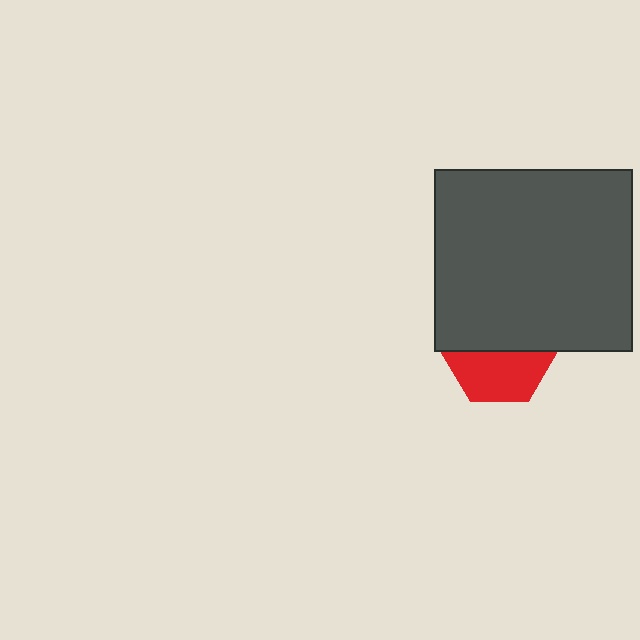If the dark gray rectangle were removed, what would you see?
You would see the complete red hexagon.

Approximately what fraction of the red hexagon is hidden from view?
Roughly 51% of the red hexagon is hidden behind the dark gray rectangle.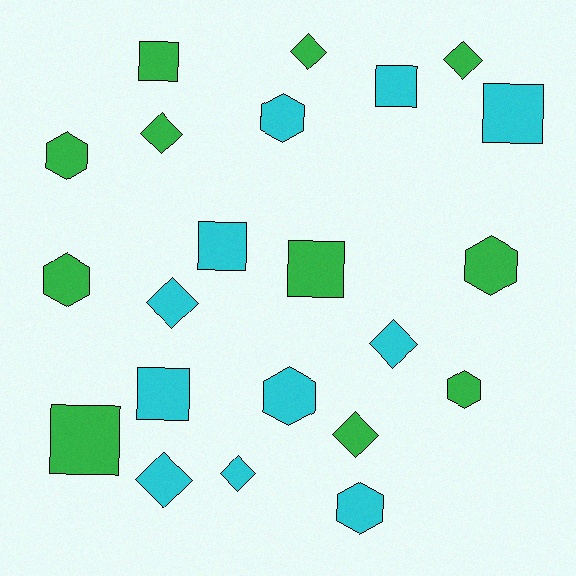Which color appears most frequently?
Green, with 11 objects.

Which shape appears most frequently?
Diamond, with 8 objects.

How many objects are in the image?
There are 22 objects.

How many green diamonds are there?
There are 4 green diamonds.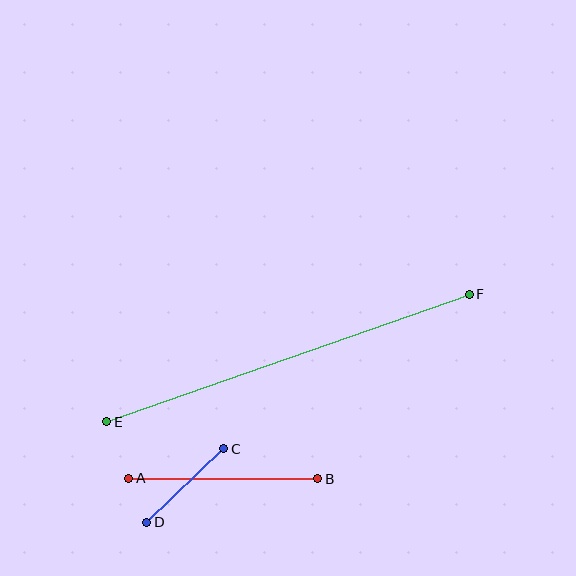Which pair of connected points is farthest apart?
Points E and F are farthest apart.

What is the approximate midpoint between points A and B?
The midpoint is at approximately (223, 479) pixels.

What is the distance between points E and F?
The distance is approximately 384 pixels.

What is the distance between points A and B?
The distance is approximately 189 pixels.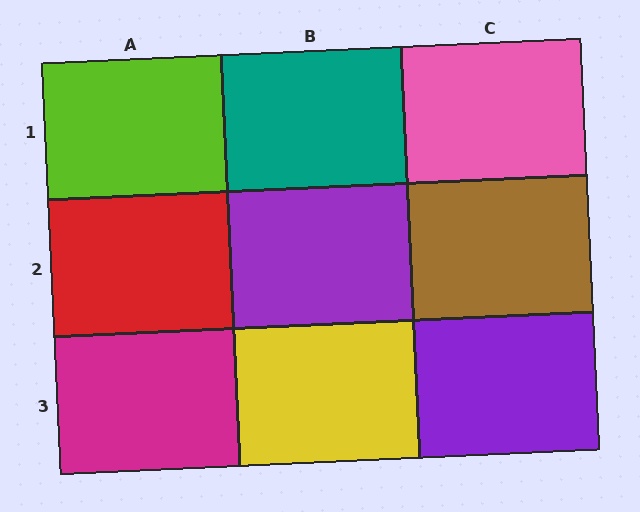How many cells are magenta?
1 cell is magenta.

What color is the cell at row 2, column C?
Brown.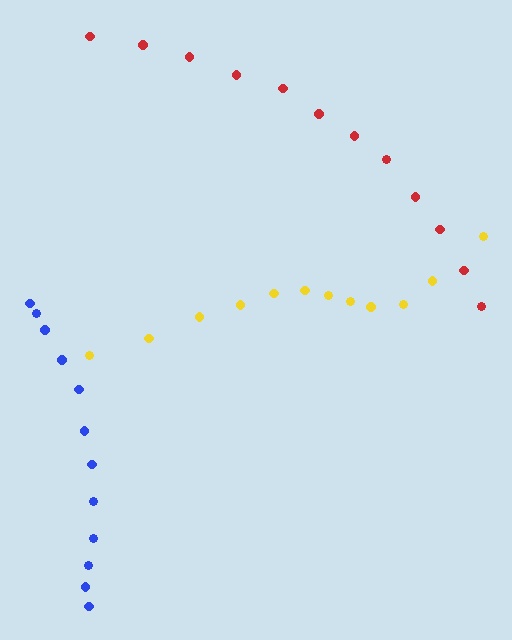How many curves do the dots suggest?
There are 3 distinct paths.